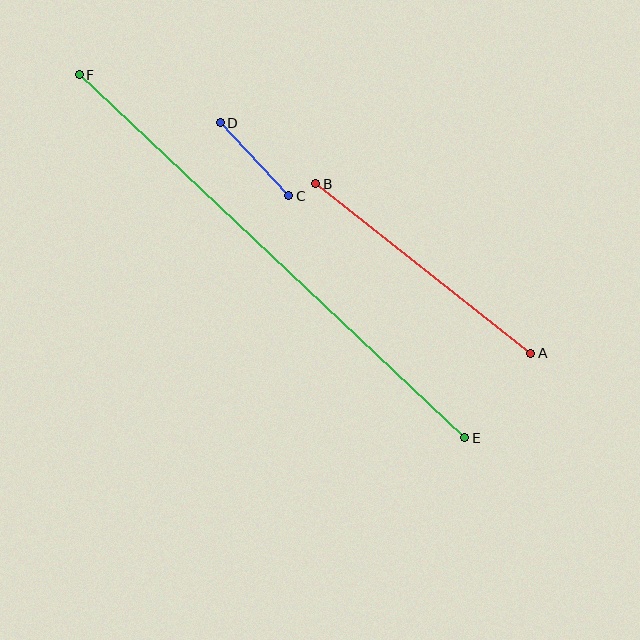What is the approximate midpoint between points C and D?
The midpoint is at approximately (254, 159) pixels.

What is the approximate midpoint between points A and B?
The midpoint is at approximately (423, 268) pixels.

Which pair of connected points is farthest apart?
Points E and F are farthest apart.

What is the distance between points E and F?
The distance is approximately 530 pixels.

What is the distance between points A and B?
The distance is approximately 274 pixels.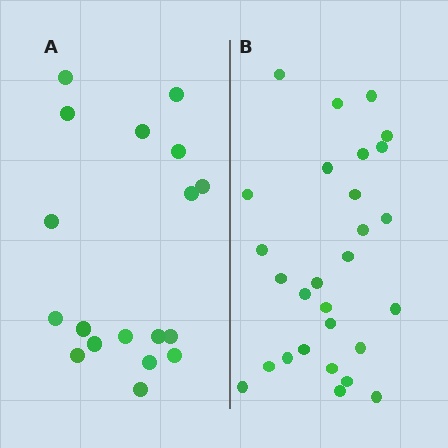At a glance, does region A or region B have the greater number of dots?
Region B (the right region) has more dots.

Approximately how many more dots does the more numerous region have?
Region B has roughly 10 or so more dots than region A.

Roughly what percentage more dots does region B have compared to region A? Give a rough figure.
About 55% more.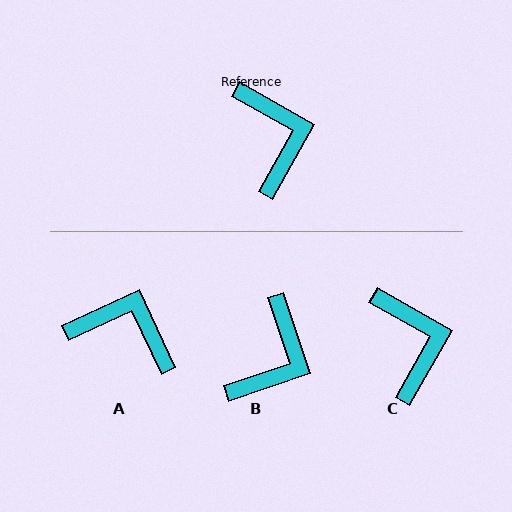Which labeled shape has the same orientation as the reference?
C.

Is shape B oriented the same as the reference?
No, it is off by about 42 degrees.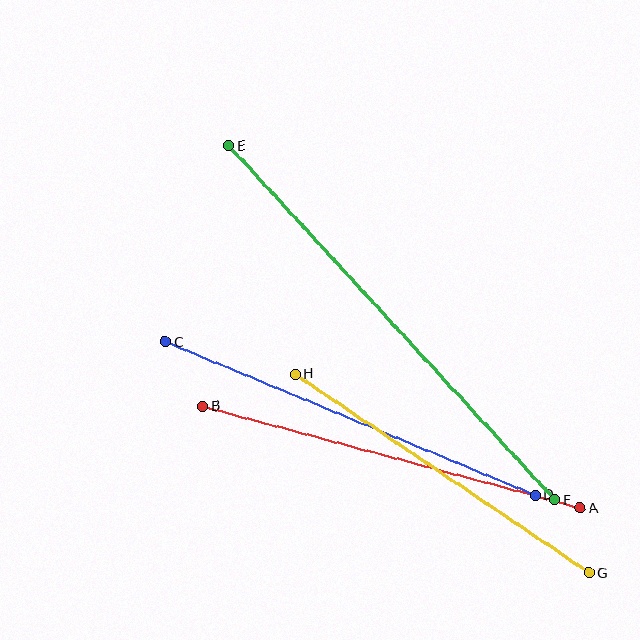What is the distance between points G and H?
The distance is approximately 355 pixels.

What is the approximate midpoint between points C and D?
The midpoint is at approximately (350, 419) pixels.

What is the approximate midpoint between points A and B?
The midpoint is at approximately (391, 457) pixels.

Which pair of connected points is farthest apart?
Points E and F are farthest apart.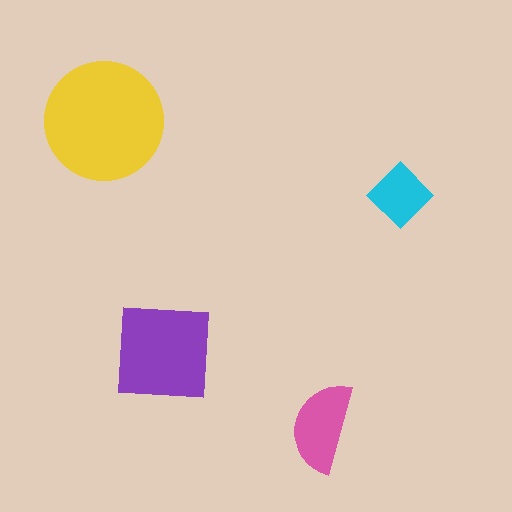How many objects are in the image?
There are 4 objects in the image.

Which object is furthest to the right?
The cyan diamond is rightmost.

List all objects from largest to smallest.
The yellow circle, the purple square, the pink semicircle, the cyan diamond.